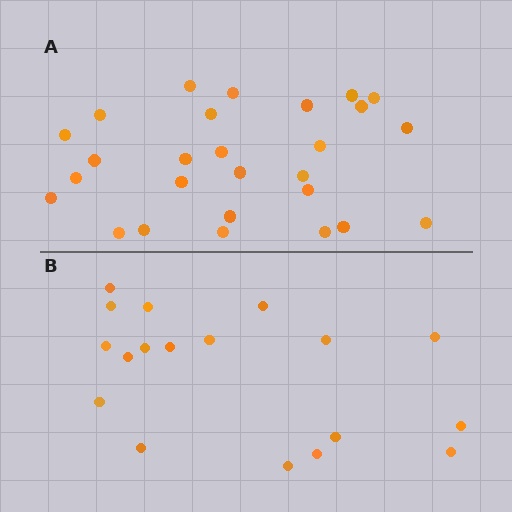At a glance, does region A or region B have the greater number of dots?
Region A (the top region) has more dots.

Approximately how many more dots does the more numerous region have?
Region A has roughly 8 or so more dots than region B.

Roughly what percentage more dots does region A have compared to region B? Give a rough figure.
About 50% more.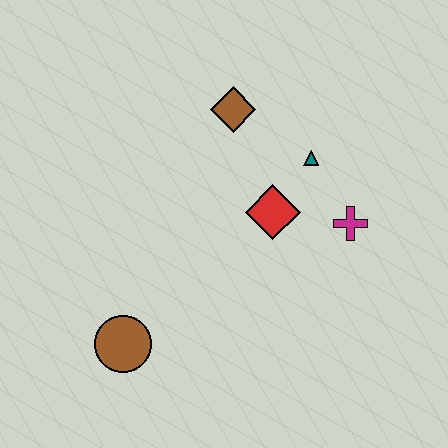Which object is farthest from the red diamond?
The brown circle is farthest from the red diamond.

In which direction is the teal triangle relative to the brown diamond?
The teal triangle is to the right of the brown diamond.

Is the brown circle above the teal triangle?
No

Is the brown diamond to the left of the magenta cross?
Yes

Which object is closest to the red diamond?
The teal triangle is closest to the red diamond.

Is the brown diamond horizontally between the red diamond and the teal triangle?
No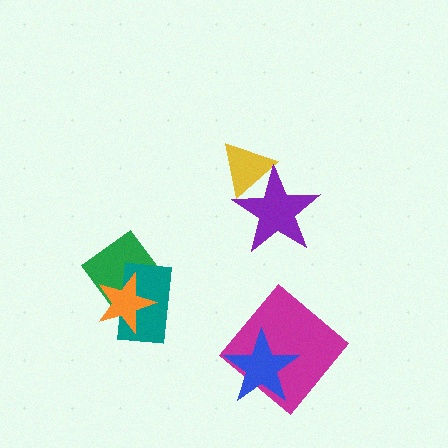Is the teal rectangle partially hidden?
Yes, it is partially covered by another shape.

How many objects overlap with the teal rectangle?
2 objects overlap with the teal rectangle.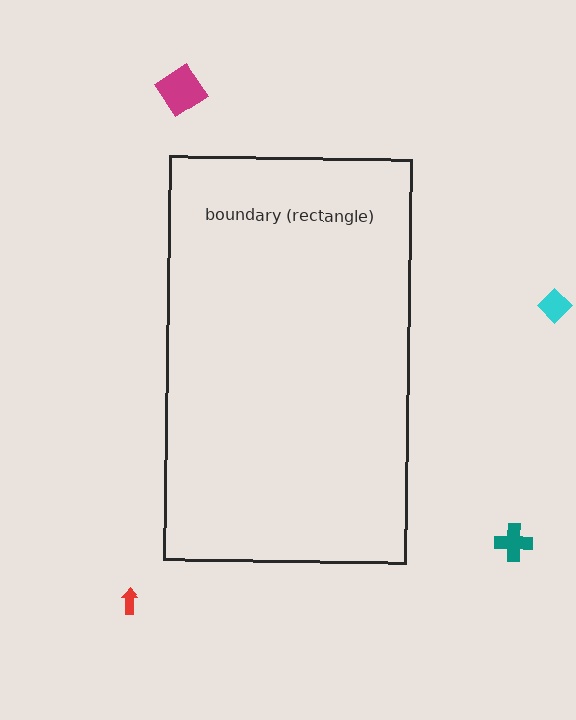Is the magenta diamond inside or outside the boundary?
Outside.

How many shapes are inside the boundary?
0 inside, 4 outside.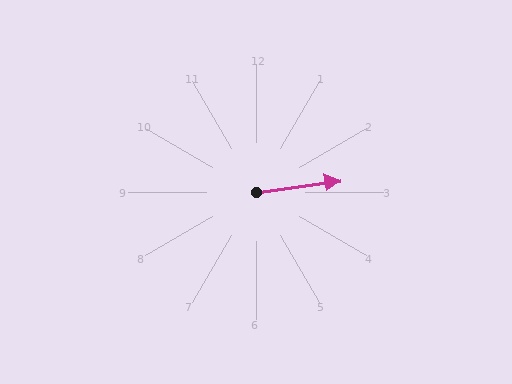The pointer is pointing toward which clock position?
Roughly 3 o'clock.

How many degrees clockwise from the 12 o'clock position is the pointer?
Approximately 82 degrees.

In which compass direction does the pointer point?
East.